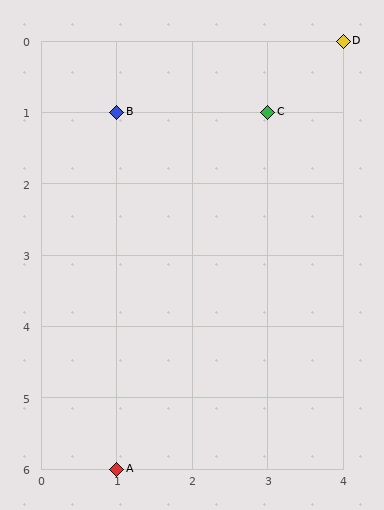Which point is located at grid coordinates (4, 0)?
Point D is at (4, 0).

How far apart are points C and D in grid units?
Points C and D are 1 column and 1 row apart (about 1.4 grid units diagonally).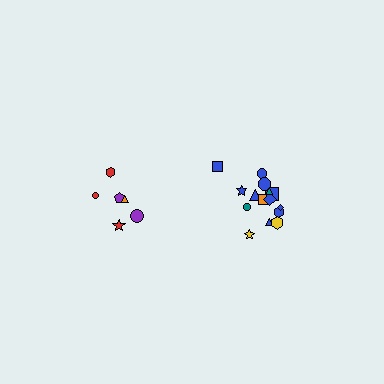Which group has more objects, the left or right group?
The right group.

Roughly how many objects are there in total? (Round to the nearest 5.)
Roughly 20 objects in total.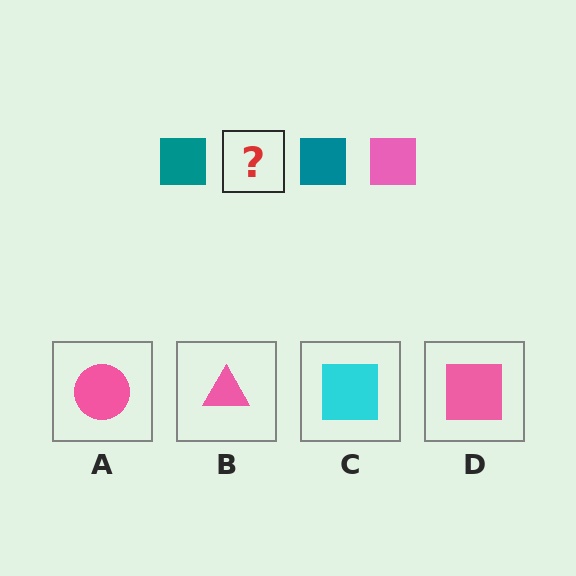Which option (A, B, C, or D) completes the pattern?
D.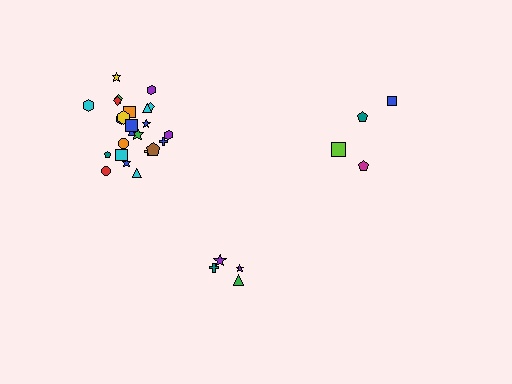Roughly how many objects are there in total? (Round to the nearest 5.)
Roughly 35 objects in total.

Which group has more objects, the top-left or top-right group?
The top-left group.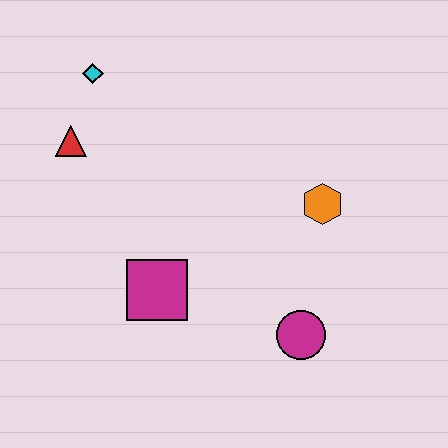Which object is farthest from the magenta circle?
The cyan diamond is farthest from the magenta circle.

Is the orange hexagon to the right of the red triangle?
Yes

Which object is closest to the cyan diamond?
The red triangle is closest to the cyan diamond.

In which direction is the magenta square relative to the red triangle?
The magenta square is below the red triangle.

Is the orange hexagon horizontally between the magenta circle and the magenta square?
No